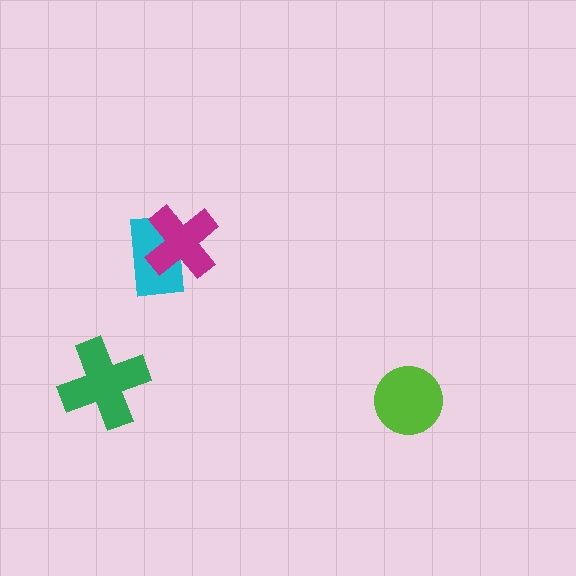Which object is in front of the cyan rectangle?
The magenta cross is in front of the cyan rectangle.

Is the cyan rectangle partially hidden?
Yes, it is partially covered by another shape.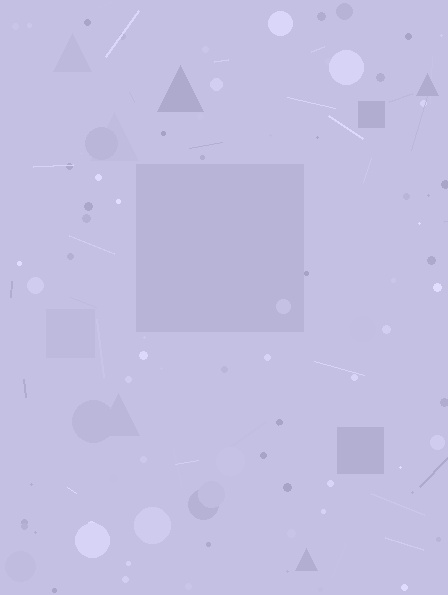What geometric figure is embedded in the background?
A square is embedded in the background.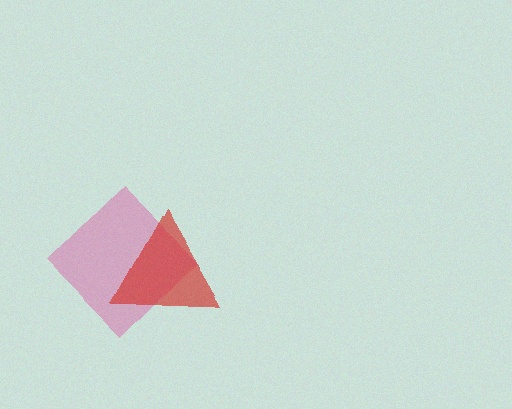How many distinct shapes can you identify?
There are 2 distinct shapes: a pink diamond, a red triangle.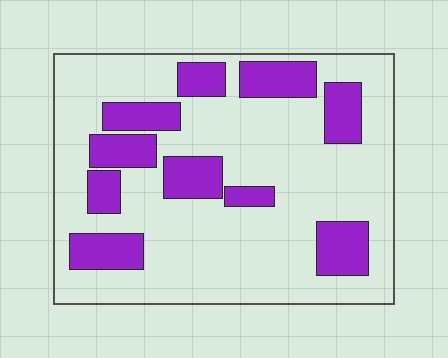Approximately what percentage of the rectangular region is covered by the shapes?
Approximately 25%.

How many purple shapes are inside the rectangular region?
10.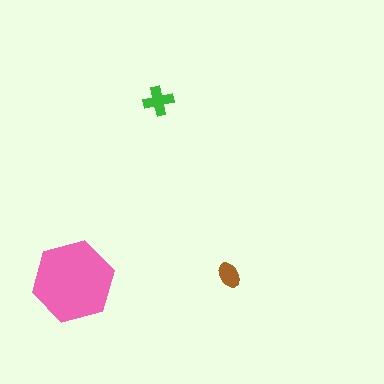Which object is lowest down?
The pink hexagon is bottommost.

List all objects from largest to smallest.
The pink hexagon, the green cross, the brown ellipse.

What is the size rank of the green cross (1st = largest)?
2nd.